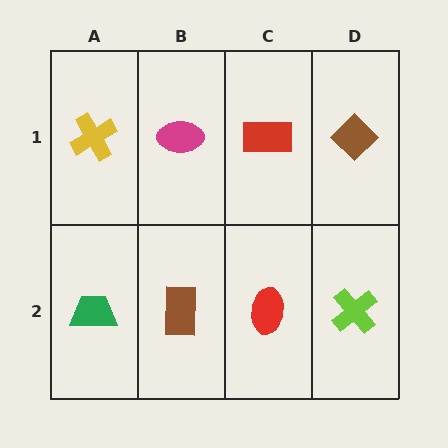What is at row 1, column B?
A magenta ellipse.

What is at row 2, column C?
A red ellipse.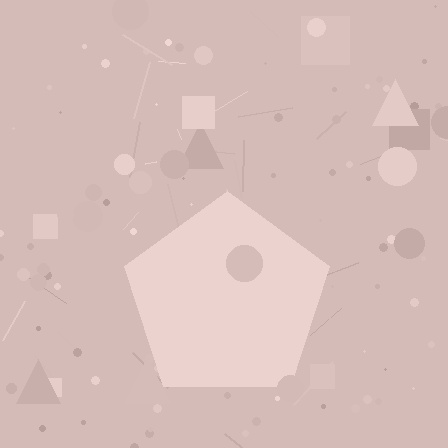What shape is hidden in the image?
A pentagon is hidden in the image.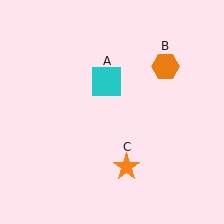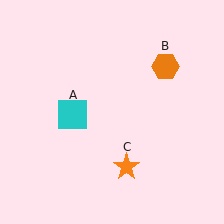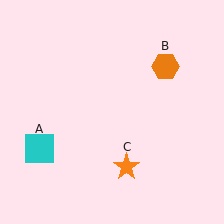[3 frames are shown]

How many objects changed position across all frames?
1 object changed position: cyan square (object A).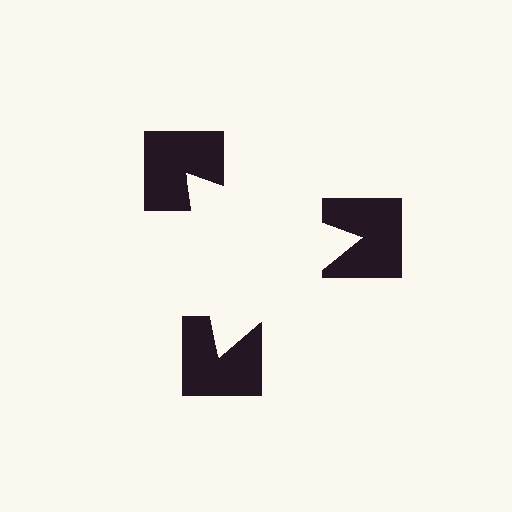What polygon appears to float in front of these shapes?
An illusory triangle — its edges are inferred from the aligned wedge cuts in the notched squares, not physically drawn.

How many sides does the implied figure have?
3 sides.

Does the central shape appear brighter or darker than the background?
It typically appears slightly brighter than the background, even though no actual brightness change is drawn.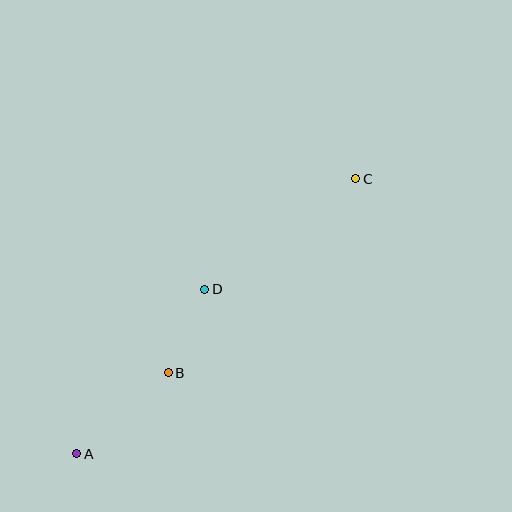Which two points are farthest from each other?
Points A and C are farthest from each other.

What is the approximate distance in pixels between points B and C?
The distance between B and C is approximately 270 pixels.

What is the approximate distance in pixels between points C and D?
The distance between C and D is approximately 187 pixels.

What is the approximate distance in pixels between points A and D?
The distance between A and D is approximately 209 pixels.